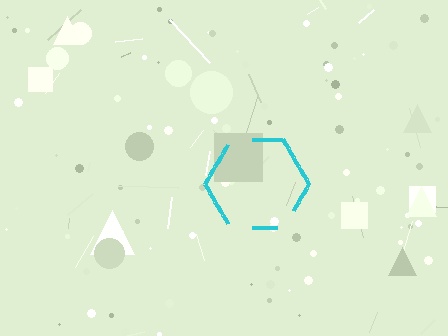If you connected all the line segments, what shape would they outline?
They would outline a hexagon.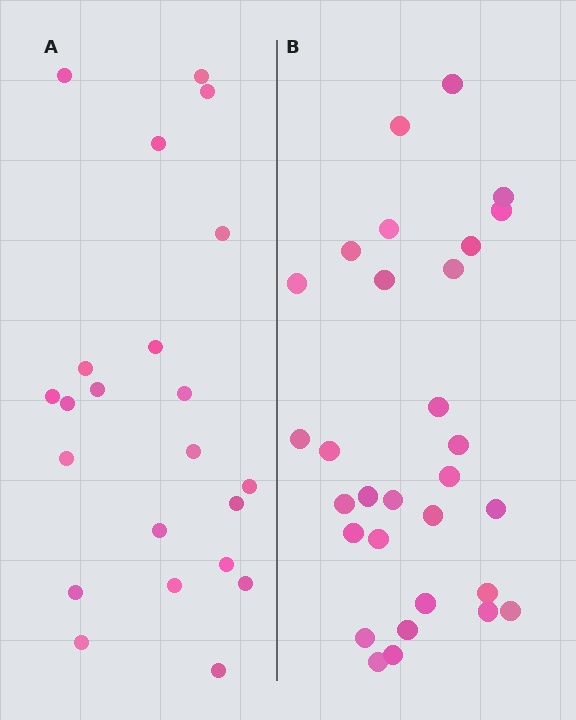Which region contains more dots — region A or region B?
Region B (the right region) has more dots.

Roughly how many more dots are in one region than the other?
Region B has roughly 8 or so more dots than region A.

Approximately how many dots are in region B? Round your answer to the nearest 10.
About 30 dots.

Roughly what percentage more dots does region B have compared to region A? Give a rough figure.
About 35% more.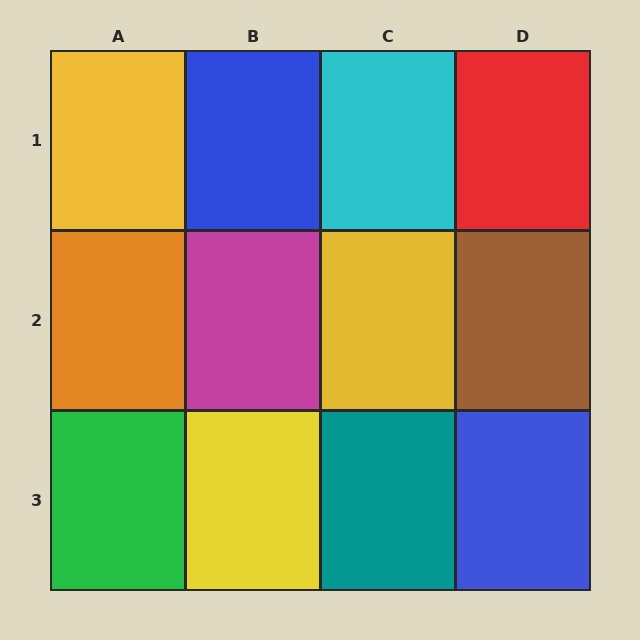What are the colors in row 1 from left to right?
Yellow, blue, cyan, red.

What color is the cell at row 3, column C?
Teal.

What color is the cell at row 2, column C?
Yellow.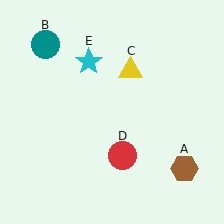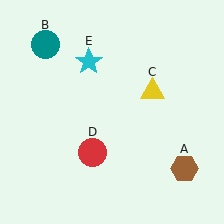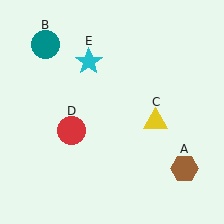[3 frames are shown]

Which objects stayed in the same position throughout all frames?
Brown hexagon (object A) and teal circle (object B) and cyan star (object E) remained stationary.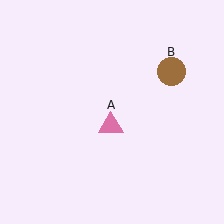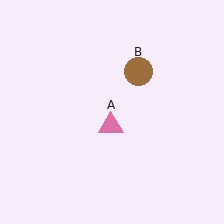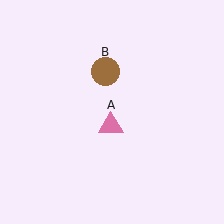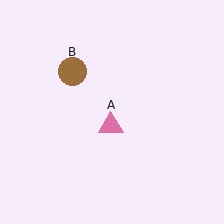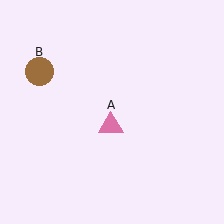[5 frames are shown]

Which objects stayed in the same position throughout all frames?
Pink triangle (object A) remained stationary.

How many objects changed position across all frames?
1 object changed position: brown circle (object B).